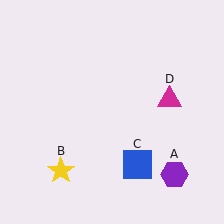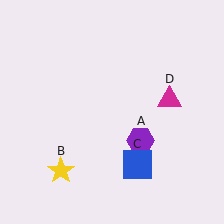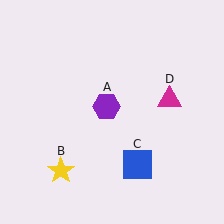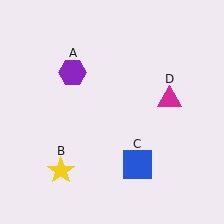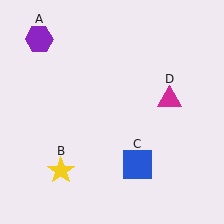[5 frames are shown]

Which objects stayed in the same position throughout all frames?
Yellow star (object B) and blue square (object C) and magenta triangle (object D) remained stationary.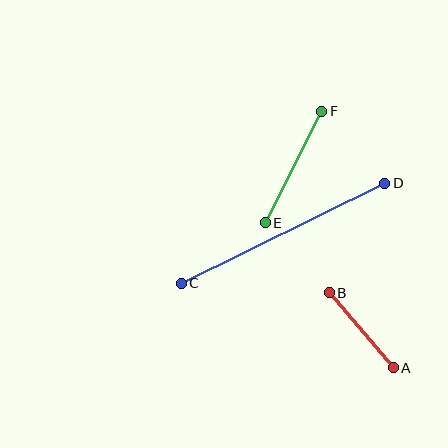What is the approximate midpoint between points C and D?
The midpoint is at approximately (283, 233) pixels.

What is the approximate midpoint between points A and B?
The midpoint is at approximately (361, 330) pixels.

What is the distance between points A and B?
The distance is approximately 99 pixels.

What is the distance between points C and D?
The distance is approximately 227 pixels.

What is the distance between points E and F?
The distance is approximately 125 pixels.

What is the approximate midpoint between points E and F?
The midpoint is at approximately (293, 167) pixels.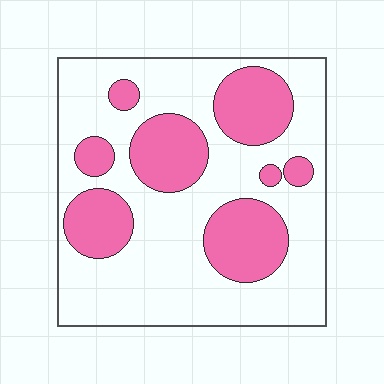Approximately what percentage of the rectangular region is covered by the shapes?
Approximately 30%.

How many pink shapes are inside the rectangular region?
8.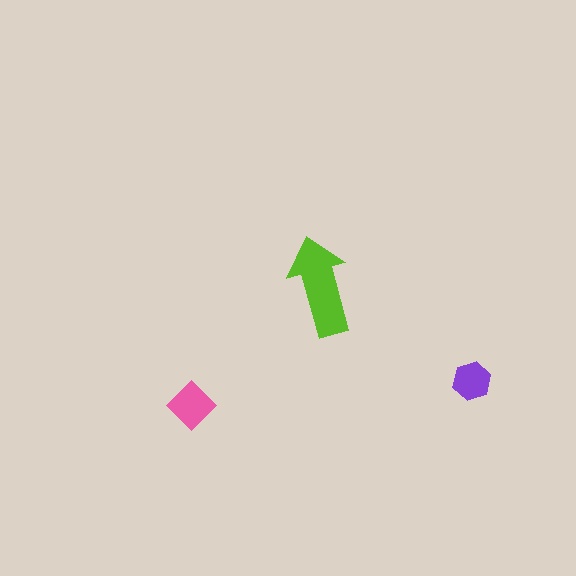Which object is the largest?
The lime arrow.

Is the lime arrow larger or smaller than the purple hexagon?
Larger.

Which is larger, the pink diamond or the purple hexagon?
The pink diamond.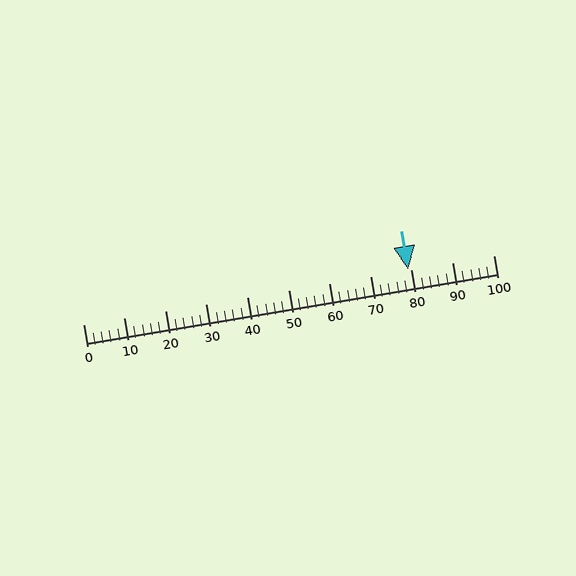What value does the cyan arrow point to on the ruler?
The cyan arrow points to approximately 79.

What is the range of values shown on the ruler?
The ruler shows values from 0 to 100.